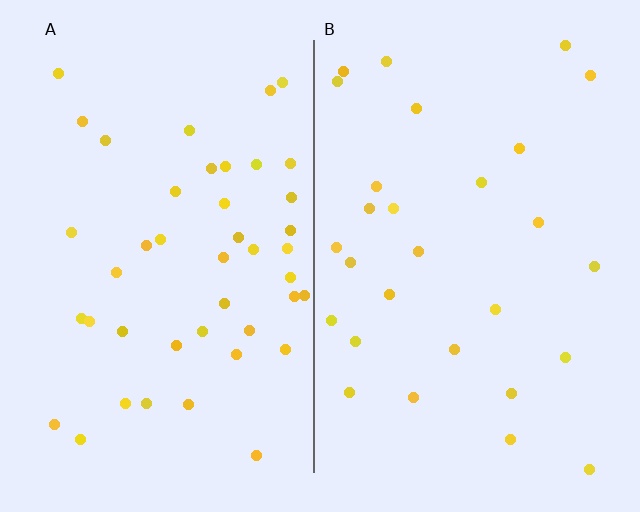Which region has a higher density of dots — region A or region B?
A (the left).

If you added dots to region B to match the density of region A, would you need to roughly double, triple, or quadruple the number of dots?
Approximately double.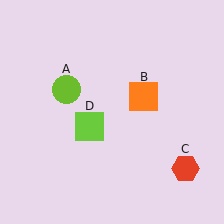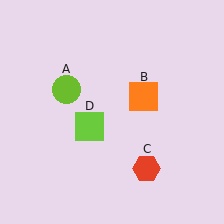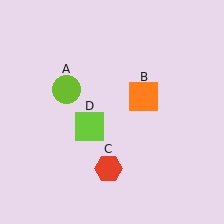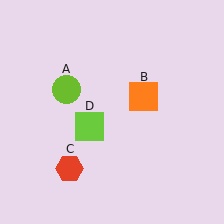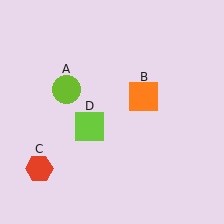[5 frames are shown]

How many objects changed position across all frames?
1 object changed position: red hexagon (object C).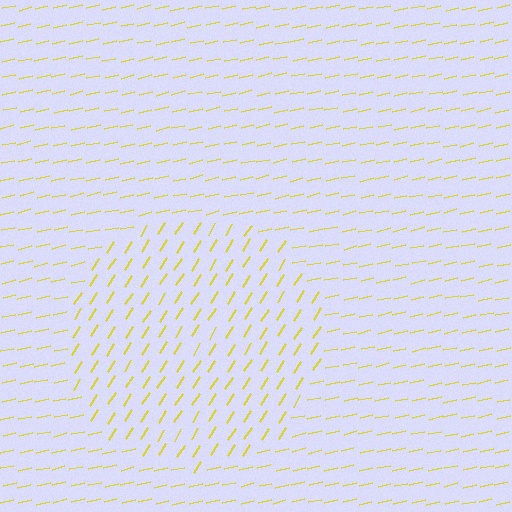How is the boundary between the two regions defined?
The boundary is defined purely by a change in line orientation (approximately 45 degrees difference). All lines are the same color and thickness.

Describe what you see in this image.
The image is filled with small yellow line segments. A circle region in the image has lines oriented differently from the surrounding lines, creating a visible texture boundary.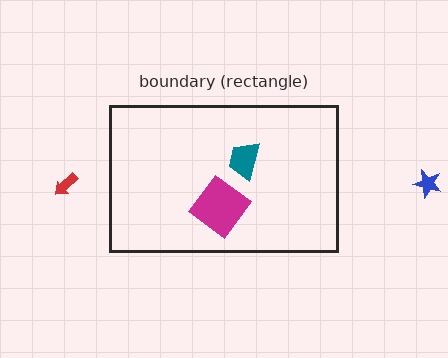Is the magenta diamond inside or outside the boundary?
Inside.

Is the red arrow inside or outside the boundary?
Outside.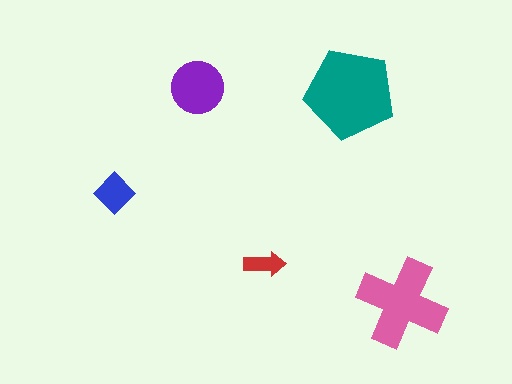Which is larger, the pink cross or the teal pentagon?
The teal pentagon.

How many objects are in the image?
There are 5 objects in the image.